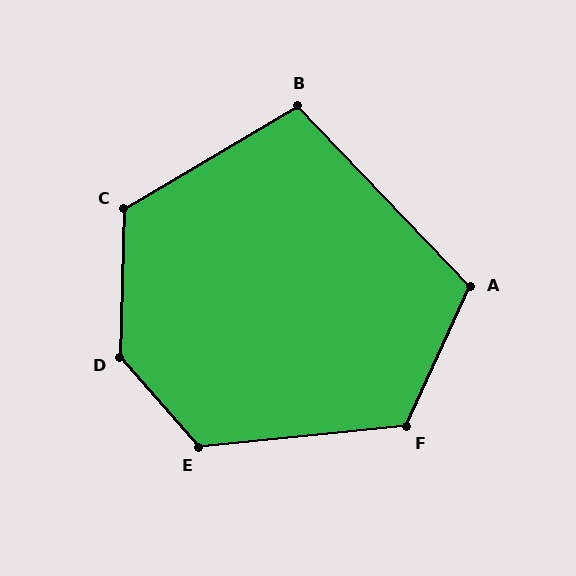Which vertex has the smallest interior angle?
B, at approximately 103 degrees.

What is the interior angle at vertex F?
Approximately 120 degrees (obtuse).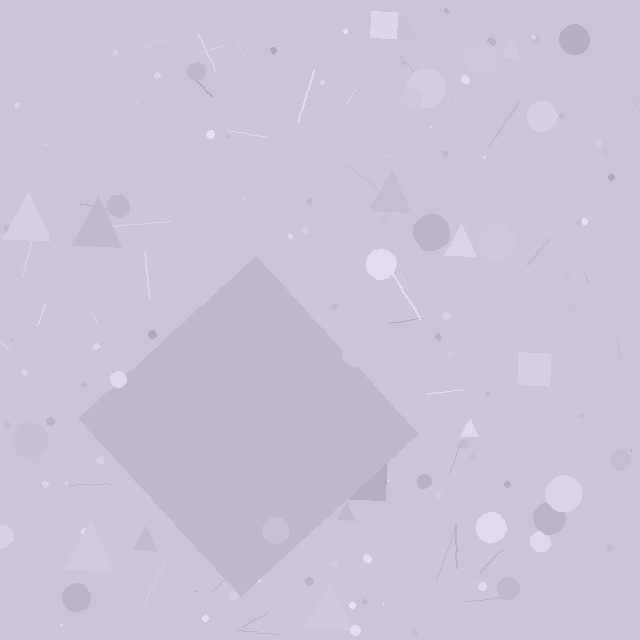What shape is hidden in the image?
A diamond is hidden in the image.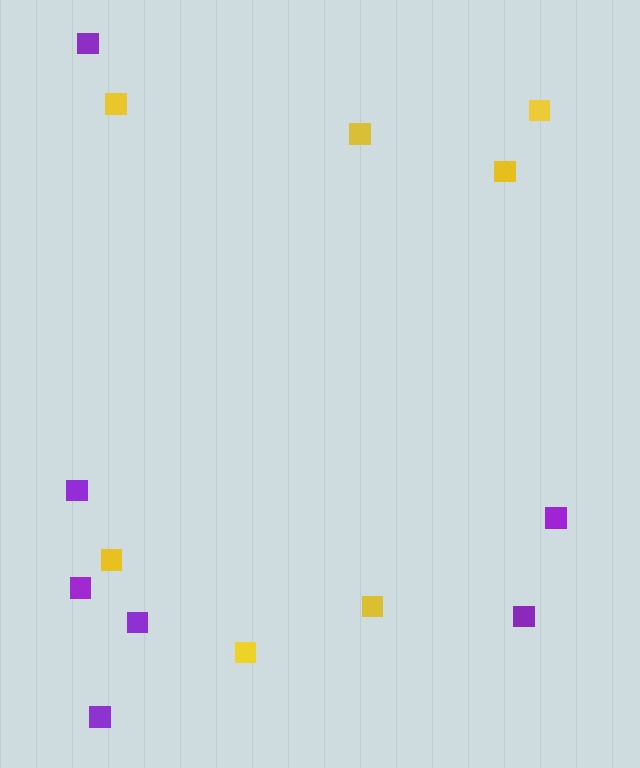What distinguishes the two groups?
There are 2 groups: one group of purple squares (7) and one group of yellow squares (7).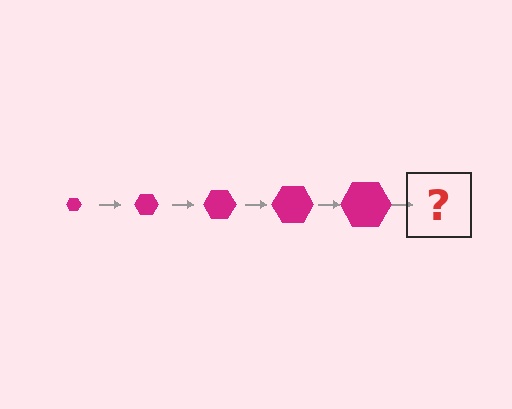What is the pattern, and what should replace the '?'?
The pattern is that the hexagon gets progressively larger each step. The '?' should be a magenta hexagon, larger than the previous one.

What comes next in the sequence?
The next element should be a magenta hexagon, larger than the previous one.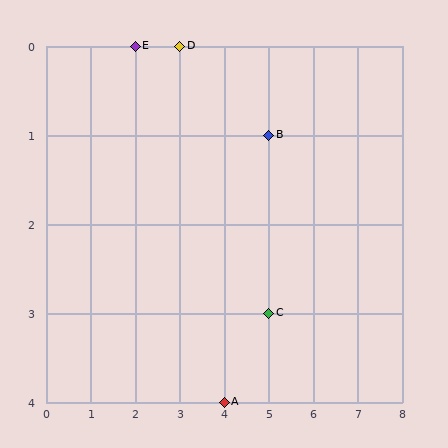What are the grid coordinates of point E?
Point E is at grid coordinates (2, 0).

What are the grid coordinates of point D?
Point D is at grid coordinates (3, 0).